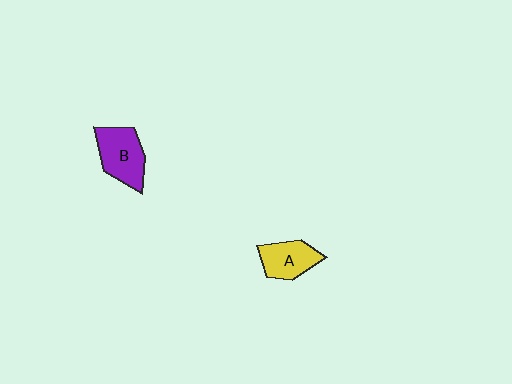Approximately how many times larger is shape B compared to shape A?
Approximately 1.2 times.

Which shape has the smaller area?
Shape A (yellow).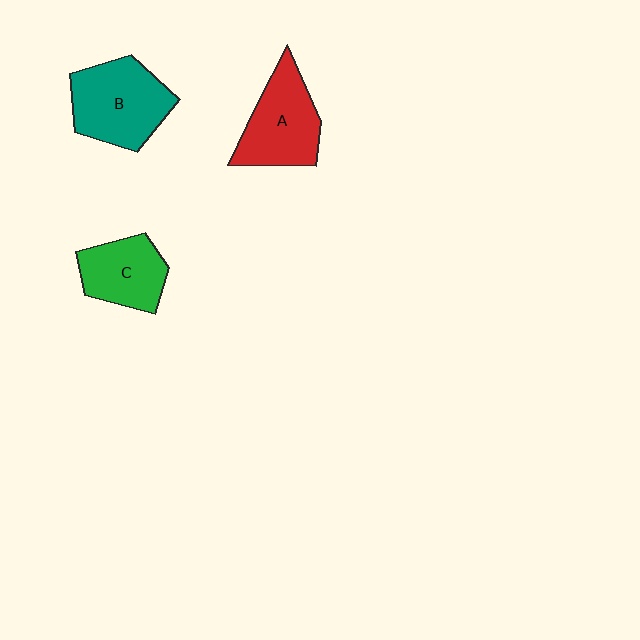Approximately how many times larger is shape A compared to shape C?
Approximately 1.2 times.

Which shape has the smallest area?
Shape C (green).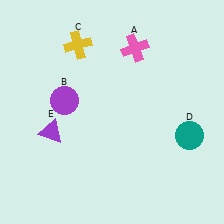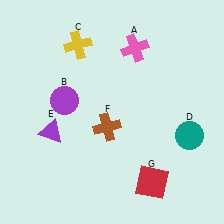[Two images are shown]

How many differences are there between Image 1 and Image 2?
There are 2 differences between the two images.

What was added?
A brown cross (F), a red square (G) were added in Image 2.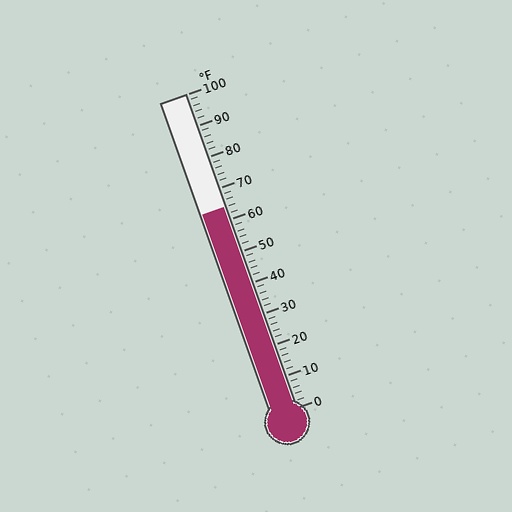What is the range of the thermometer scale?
The thermometer scale ranges from 0°F to 100°F.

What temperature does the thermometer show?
The thermometer shows approximately 64°F.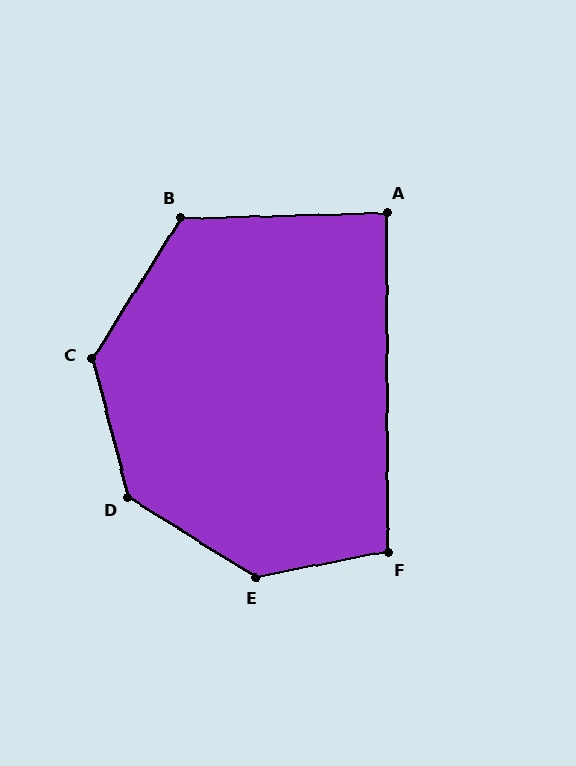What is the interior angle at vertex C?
Approximately 134 degrees (obtuse).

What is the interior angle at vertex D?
Approximately 136 degrees (obtuse).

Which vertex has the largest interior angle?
E, at approximately 137 degrees.